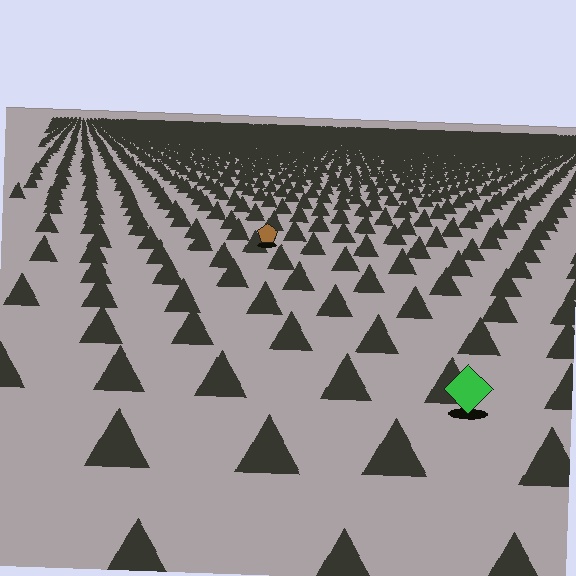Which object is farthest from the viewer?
The brown pentagon is farthest from the viewer. It appears smaller and the ground texture around it is denser.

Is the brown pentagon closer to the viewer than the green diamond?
No. The green diamond is closer — you can tell from the texture gradient: the ground texture is coarser near it.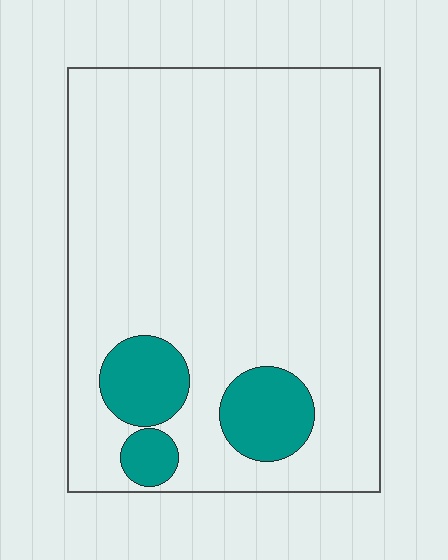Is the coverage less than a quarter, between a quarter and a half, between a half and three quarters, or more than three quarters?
Less than a quarter.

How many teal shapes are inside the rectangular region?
3.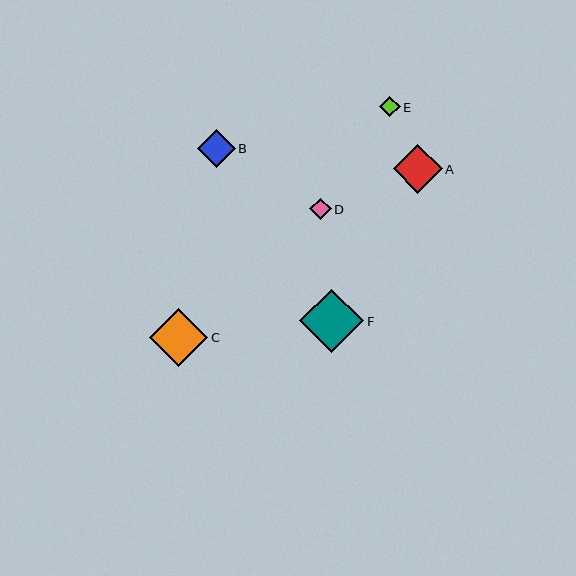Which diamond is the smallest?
Diamond E is the smallest with a size of approximately 21 pixels.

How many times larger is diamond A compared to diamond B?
Diamond A is approximately 1.3 times the size of diamond B.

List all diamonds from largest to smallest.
From largest to smallest: F, C, A, B, D, E.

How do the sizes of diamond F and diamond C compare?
Diamond F and diamond C are approximately the same size.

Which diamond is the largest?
Diamond F is the largest with a size of approximately 64 pixels.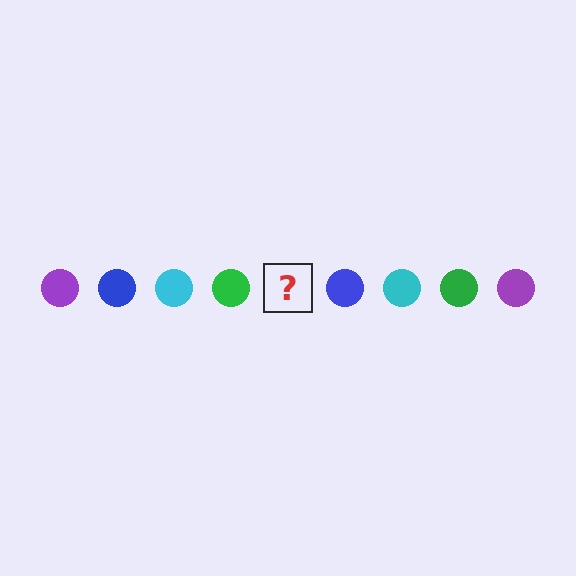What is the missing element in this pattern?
The missing element is a purple circle.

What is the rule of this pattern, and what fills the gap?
The rule is that the pattern cycles through purple, blue, cyan, green circles. The gap should be filled with a purple circle.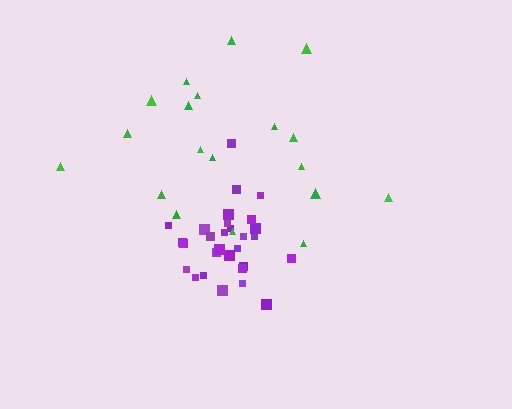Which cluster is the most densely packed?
Purple.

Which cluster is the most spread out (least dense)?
Green.